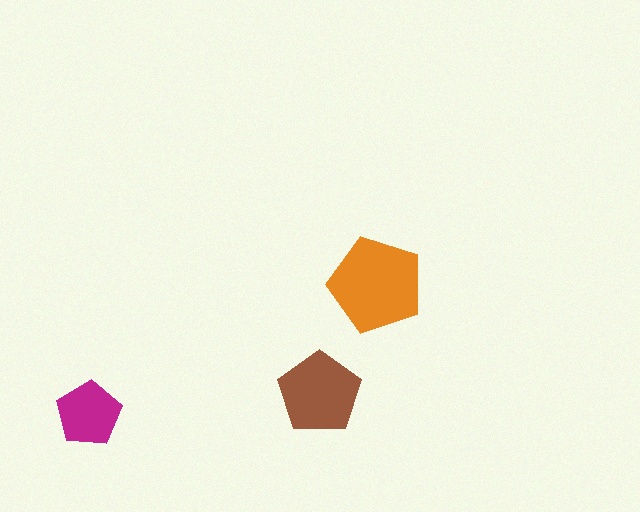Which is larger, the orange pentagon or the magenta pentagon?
The orange one.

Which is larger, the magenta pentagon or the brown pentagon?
The brown one.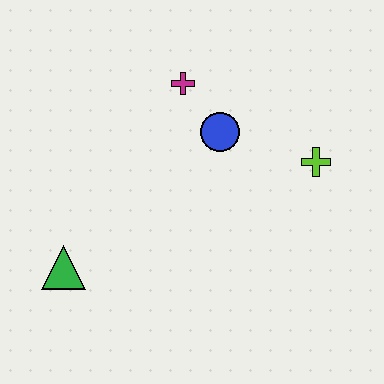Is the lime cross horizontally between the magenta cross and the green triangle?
No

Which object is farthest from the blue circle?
The green triangle is farthest from the blue circle.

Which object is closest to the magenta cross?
The blue circle is closest to the magenta cross.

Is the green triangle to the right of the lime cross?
No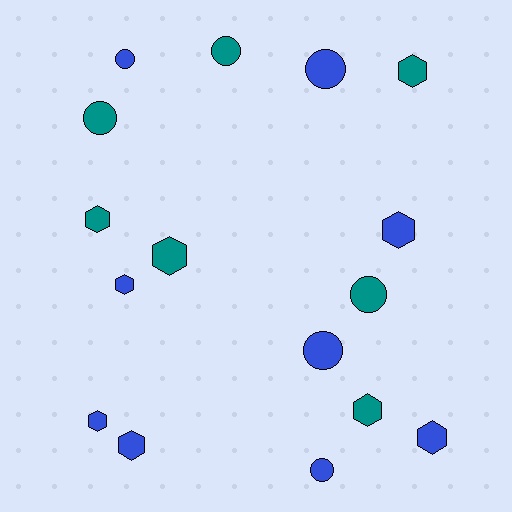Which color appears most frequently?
Blue, with 9 objects.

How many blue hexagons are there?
There are 5 blue hexagons.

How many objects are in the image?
There are 16 objects.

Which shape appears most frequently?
Hexagon, with 9 objects.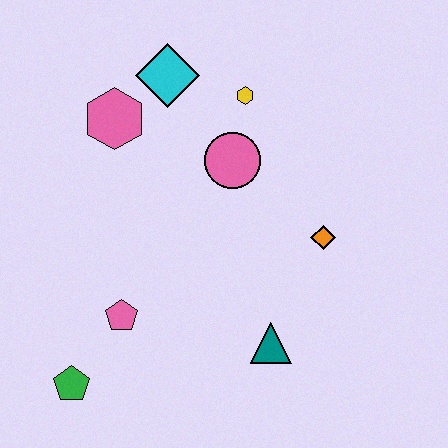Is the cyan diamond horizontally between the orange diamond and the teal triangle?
No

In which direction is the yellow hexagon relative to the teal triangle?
The yellow hexagon is above the teal triangle.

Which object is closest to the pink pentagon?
The green pentagon is closest to the pink pentagon.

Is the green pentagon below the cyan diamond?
Yes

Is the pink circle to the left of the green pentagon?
No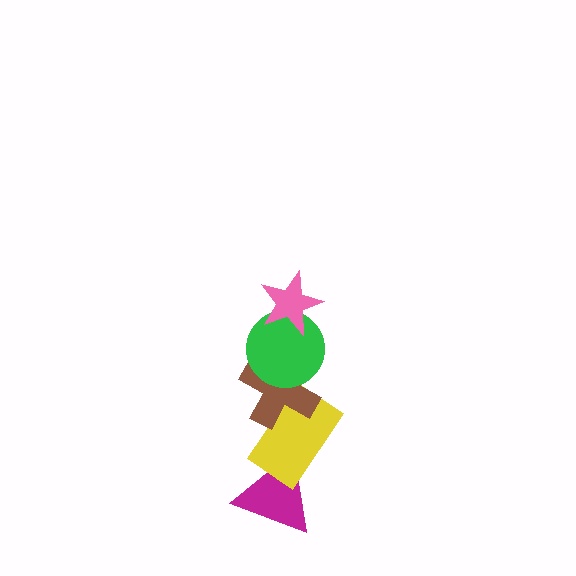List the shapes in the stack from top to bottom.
From top to bottom: the pink star, the green circle, the brown cross, the yellow rectangle, the magenta triangle.